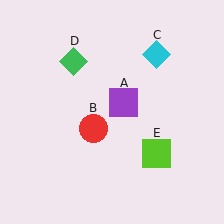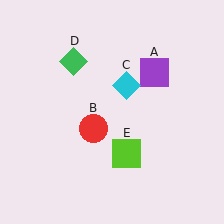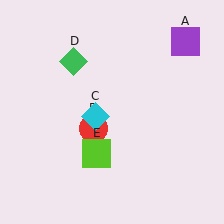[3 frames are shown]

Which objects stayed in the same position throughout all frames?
Red circle (object B) and green diamond (object D) remained stationary.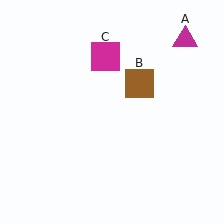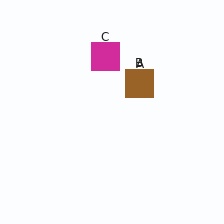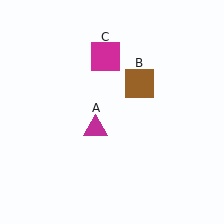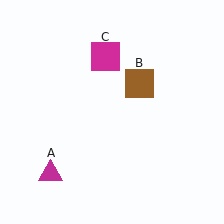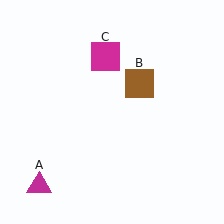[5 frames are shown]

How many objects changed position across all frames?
1 object changed position: magenta triangle (object A).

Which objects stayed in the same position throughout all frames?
Brown square (object B) and magenta square (object C) remained stationary.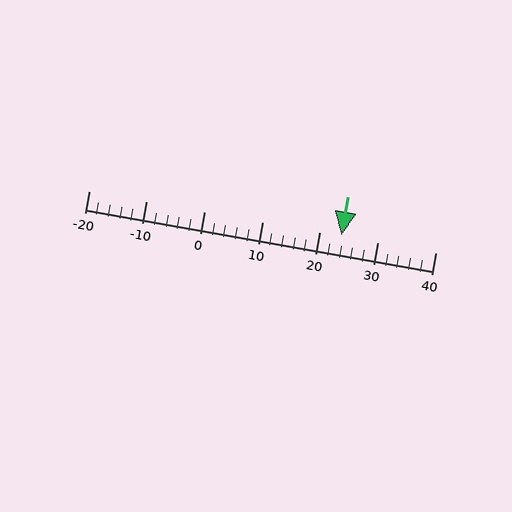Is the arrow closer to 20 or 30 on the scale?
The arrow is closer to 20.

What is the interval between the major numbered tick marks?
The major tick marks are spaced 10 units apart.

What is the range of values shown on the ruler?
The ruler shows values from -20 to 40.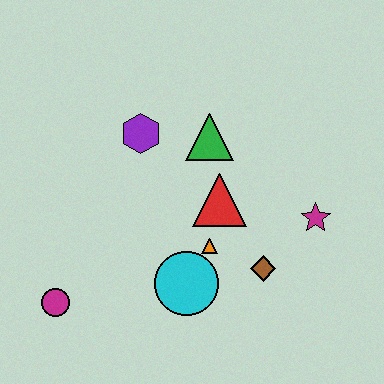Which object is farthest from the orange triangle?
The magenta circle is farthest from the orange triangle.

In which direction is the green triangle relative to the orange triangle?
The green triangle is above the orange triangle.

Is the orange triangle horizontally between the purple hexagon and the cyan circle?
No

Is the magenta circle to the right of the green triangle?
No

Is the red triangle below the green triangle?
Yes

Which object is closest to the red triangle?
The orange triangle is closest to the red triangle.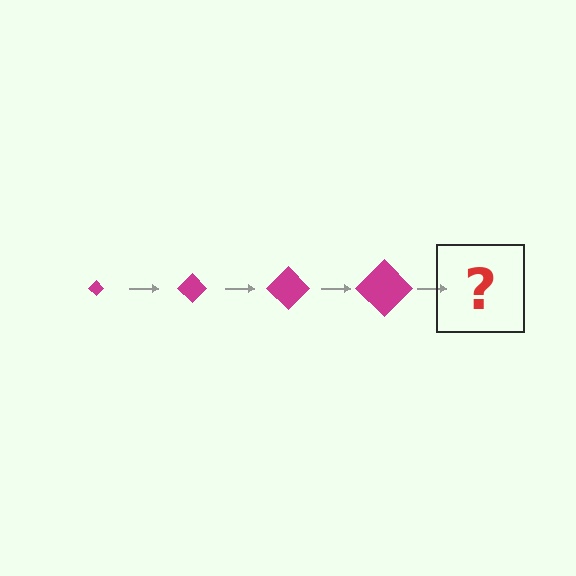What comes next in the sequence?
The next element should be a magenta diamond, larger than the previous one.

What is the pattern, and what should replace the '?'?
The pattern is that the diamond gets progressively larger each step. The '?' should be a magenta diamond, larger than the previous one.